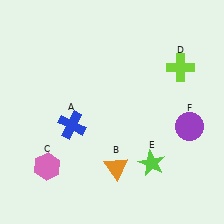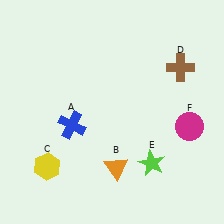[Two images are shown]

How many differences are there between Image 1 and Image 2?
There are 3 differences between the two images.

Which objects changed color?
C changed from pink to yellow. D changed from lime to brown. F changed from purple to magenta.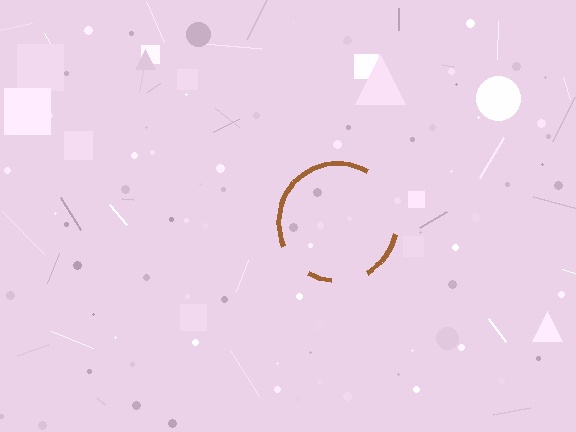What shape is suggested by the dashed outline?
The dashed outline suggests a circle.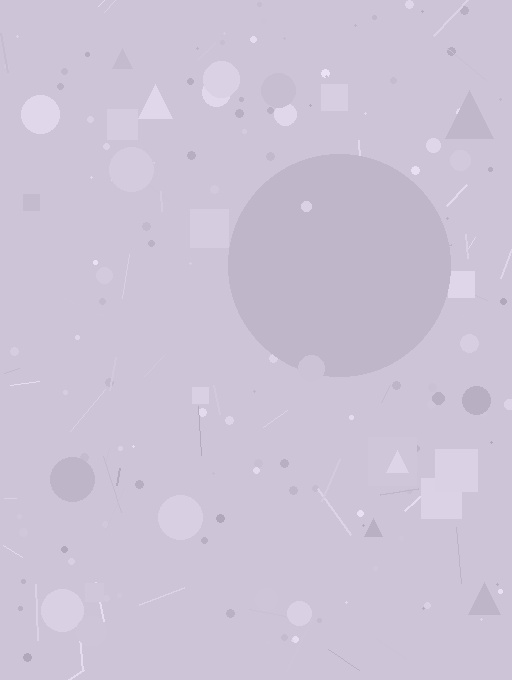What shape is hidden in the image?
A circle is hidden in the image.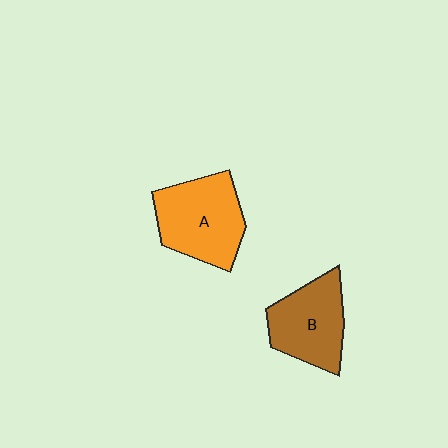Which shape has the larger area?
Shape A (orange).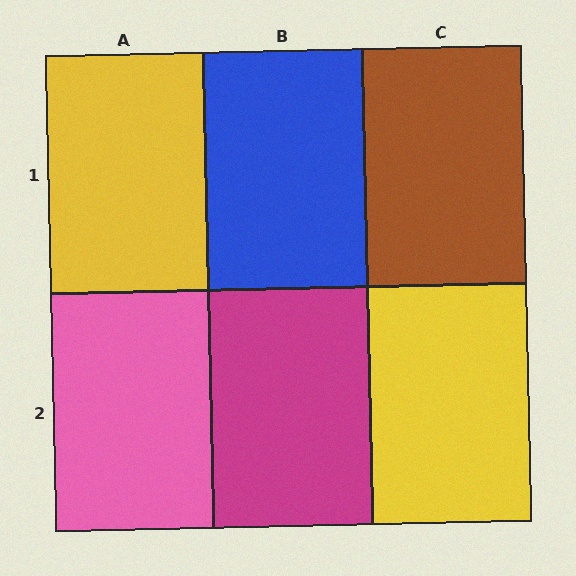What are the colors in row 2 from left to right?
Pink, magenta, yellow.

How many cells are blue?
1 cell is blue.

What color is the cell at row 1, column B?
Blue.